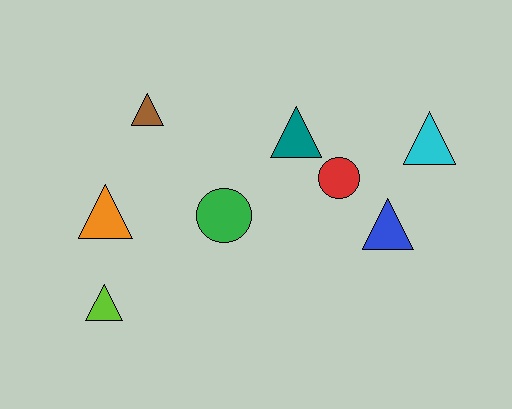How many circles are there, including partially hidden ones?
There are 2 circles.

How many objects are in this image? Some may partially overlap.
There are 8 objects.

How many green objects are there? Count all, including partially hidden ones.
There is 1 green object.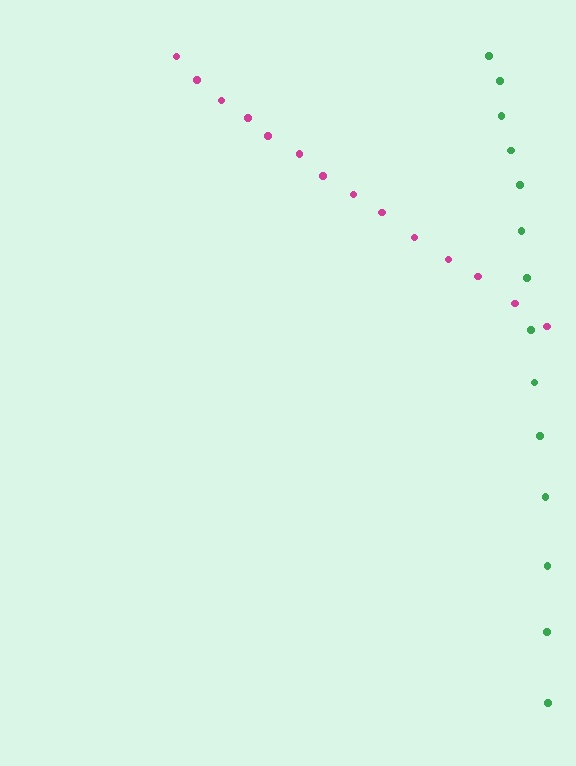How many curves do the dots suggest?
There are 2 distinct paths.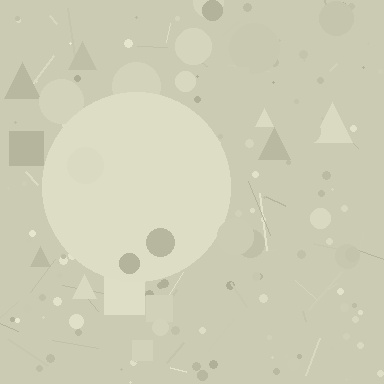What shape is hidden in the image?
A circle is hidden in the image.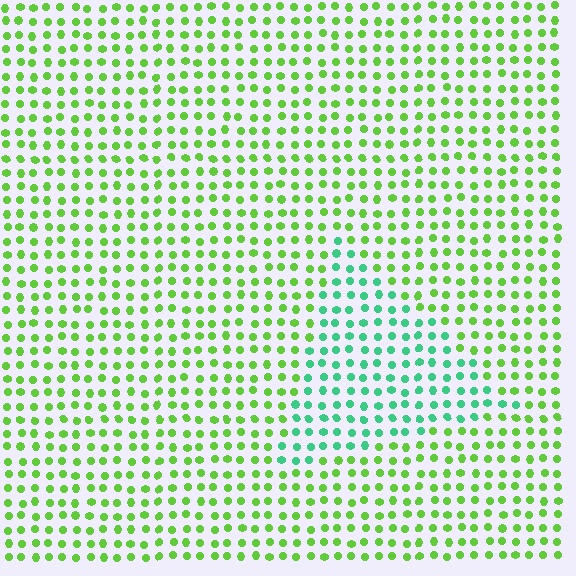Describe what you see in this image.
The image is filled with small lime elements in a uniform arrangement. A triangle-shaped region is visible where the elements are tinted to a slightly different hue, forming a subtle color boundary.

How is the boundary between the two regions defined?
The boundary is defined purely by a slight shift in hue (about 47 degrees). Spacing, size, and orientation are identical on both sides.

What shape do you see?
I see a triangle.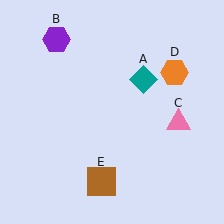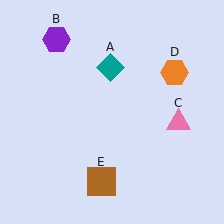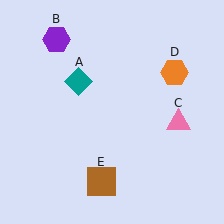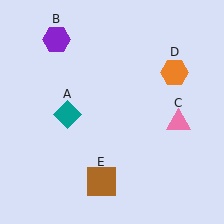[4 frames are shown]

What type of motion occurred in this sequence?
The teal diamond (object A) rotated counterclockwise around the center of the scene.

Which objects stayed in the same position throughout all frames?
Purple hexagon (object B) and pink triangle (object C) and orange hexagon (object D) and brown square (object E) remained stationary.